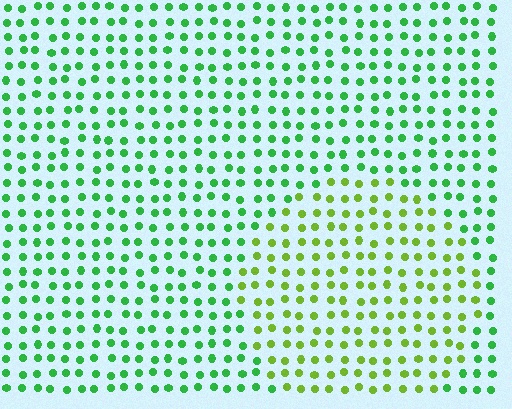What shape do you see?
I see a circle.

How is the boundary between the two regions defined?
The boundary is defined purely by a slight shift in hue (about 38 degrees). Spacing, size, and orientation are identical on both sides.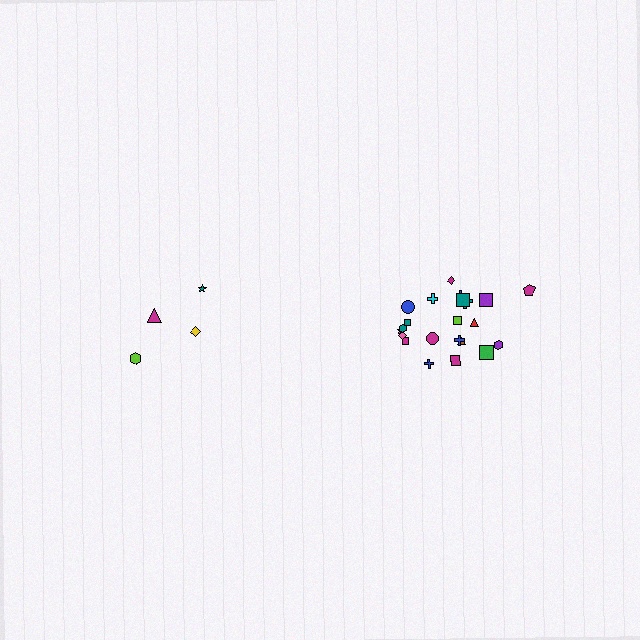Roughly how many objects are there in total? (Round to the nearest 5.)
Roughly 25 objects in total.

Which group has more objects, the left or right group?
The right group.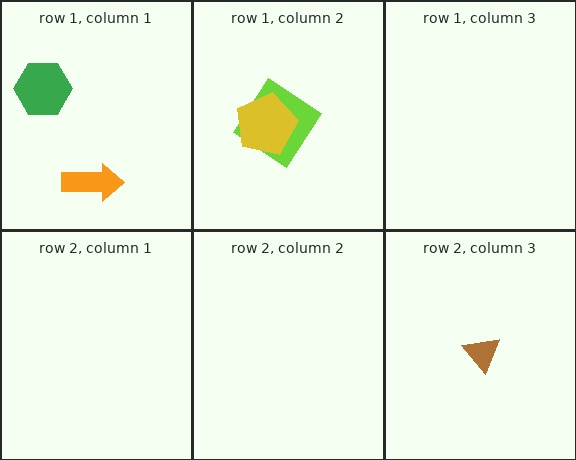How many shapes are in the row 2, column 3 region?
1.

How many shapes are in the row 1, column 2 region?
2.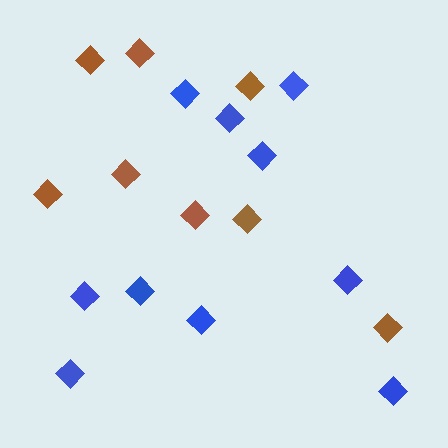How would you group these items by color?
There are 2 groups: one group of blue diamonds (10) and one group of brown diamonds (8).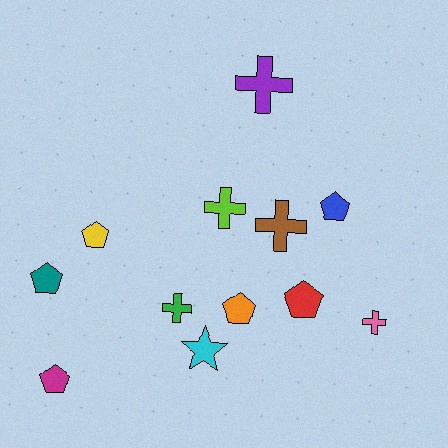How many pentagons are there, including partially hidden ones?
There are 6 pentagons.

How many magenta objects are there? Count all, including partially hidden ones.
There is 1 magenta object.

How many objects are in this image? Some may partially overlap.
There are 12 objects.